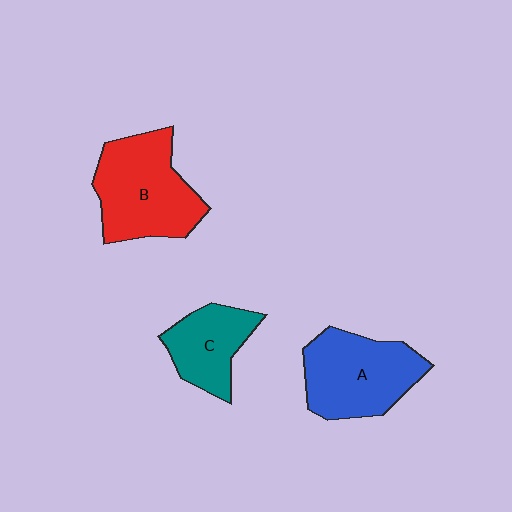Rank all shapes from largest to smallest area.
From largest to smallest: B (red), A (blue), C (teal).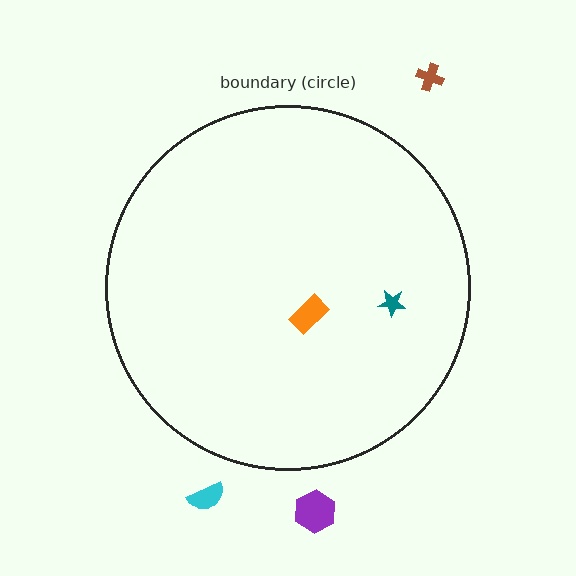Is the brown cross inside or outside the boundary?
Outside.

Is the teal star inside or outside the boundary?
Inside.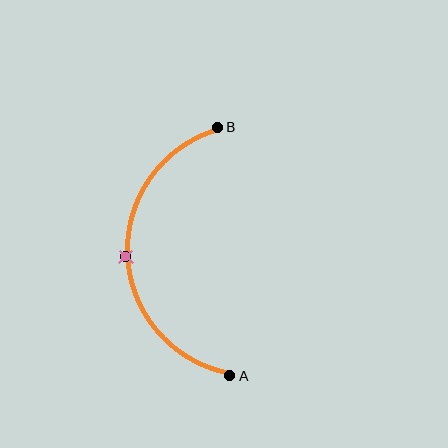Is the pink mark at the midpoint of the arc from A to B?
Yes. The pink mark lies on the arc at equal arc-length from both A and B — it is the arc midpoint.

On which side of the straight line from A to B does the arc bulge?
The arc bulges to the left of the straight line connecting A and B.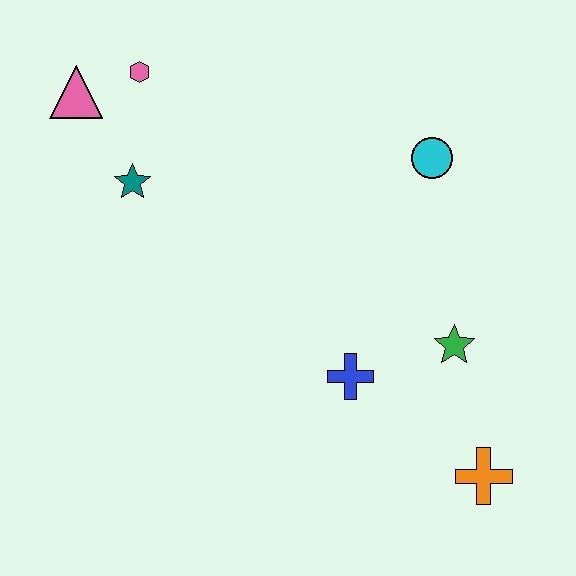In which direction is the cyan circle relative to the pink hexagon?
The cyan circle is to the right of the pink hexagon.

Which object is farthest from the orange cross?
The pink triangle is farthest from the orange cross.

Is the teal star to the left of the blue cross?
Yes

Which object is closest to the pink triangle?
The pink hexagon is closest to the pink triangle.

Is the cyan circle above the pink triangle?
No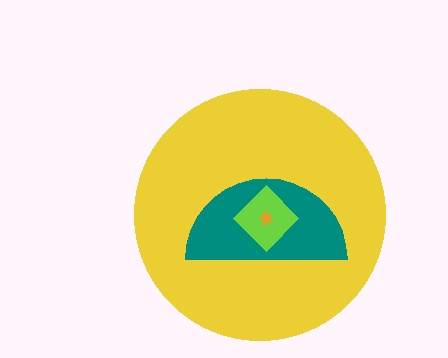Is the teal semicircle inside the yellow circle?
Yes.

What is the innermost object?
The orange star.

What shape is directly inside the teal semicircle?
The lime diamond.